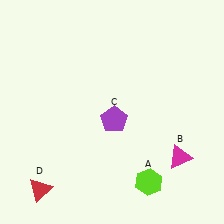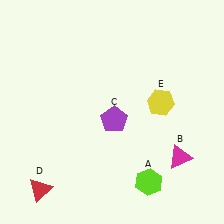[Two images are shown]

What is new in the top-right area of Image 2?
A yellow hexagon (E) was added in the top-right area of Image 2.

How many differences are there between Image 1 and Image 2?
There is 1 difference between the two images.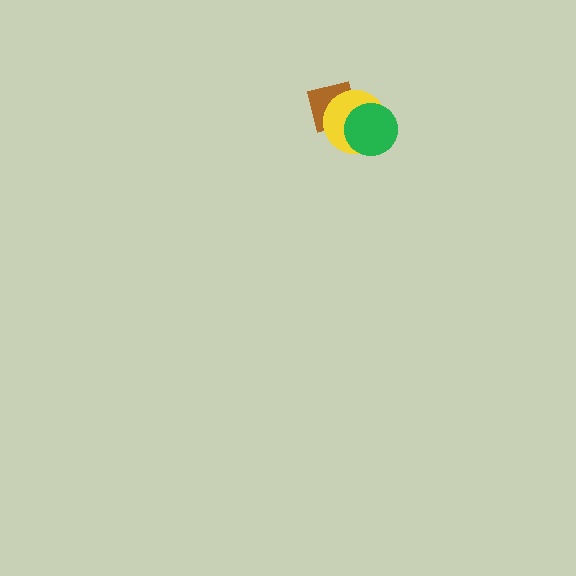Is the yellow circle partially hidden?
Yes, it is partially covered by another shape.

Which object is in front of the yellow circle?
The green circle is in front of the yellow circle.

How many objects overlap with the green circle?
2 objects overlap with the green circle.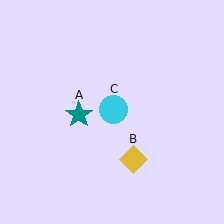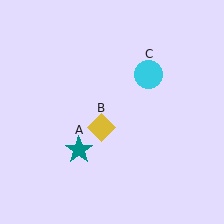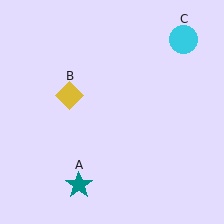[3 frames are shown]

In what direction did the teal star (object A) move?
The teal star (object A) moved down.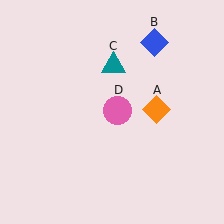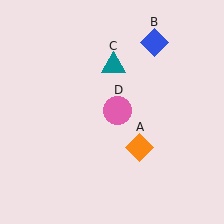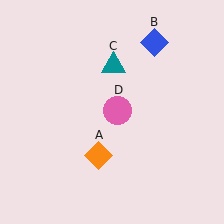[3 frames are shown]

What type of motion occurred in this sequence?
The orange diamond (object A) rotated clockwise around the center of the scene.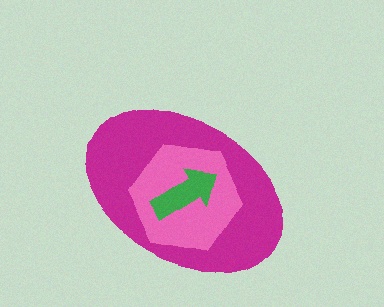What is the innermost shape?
The green arrow.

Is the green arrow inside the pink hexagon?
Yes.